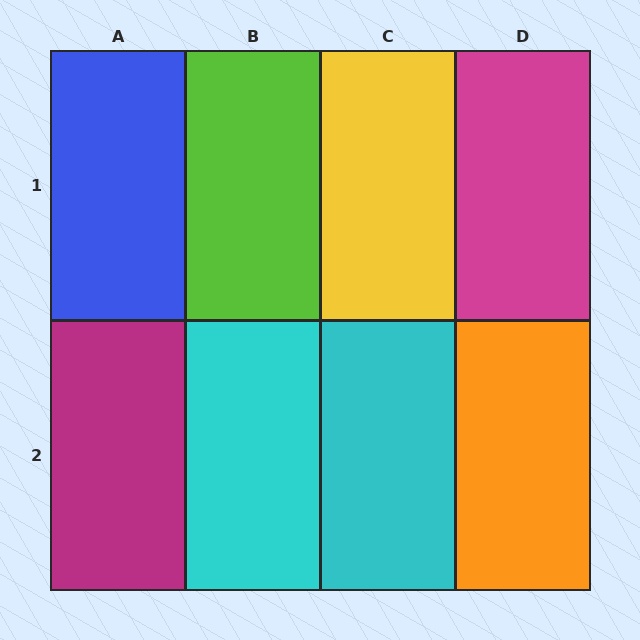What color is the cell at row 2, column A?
Magenta.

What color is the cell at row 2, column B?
Cyan.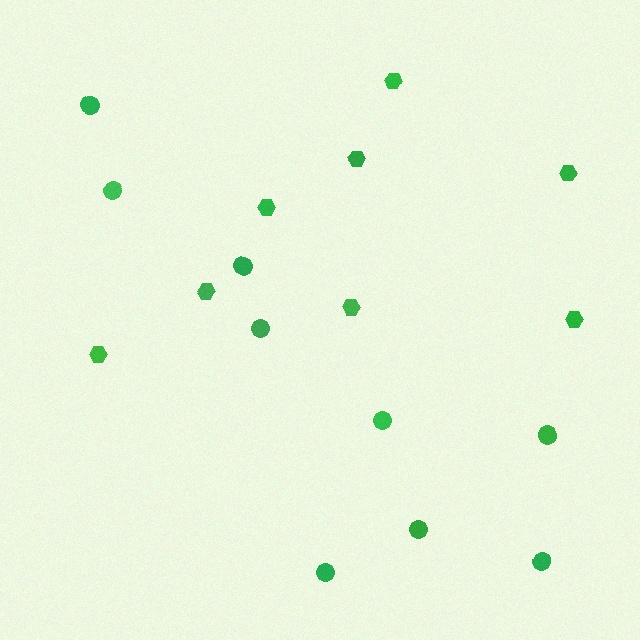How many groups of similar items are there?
There are 2 groups: one group of circles (9) and one group of hexagons (8).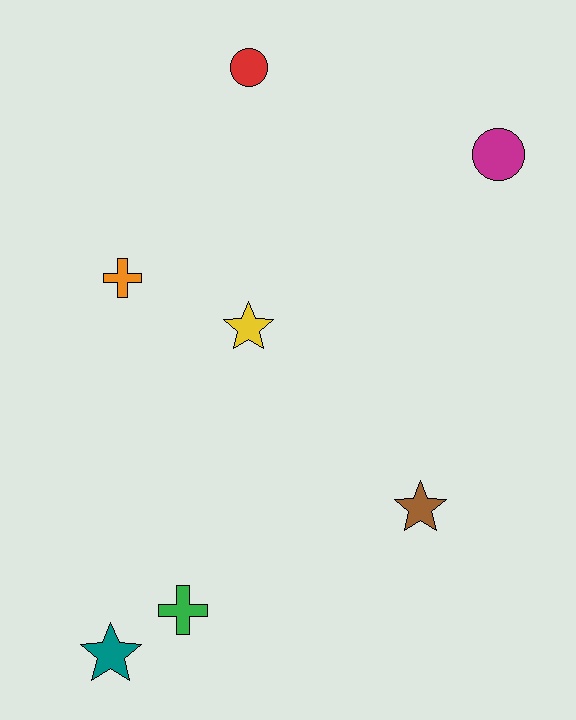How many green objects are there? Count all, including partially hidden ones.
There is 1 green object.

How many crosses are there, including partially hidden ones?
There are 2 crosses.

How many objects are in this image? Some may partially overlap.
There are 7 objects.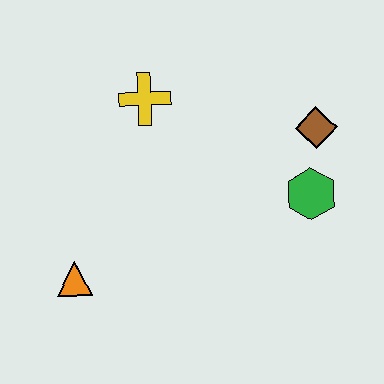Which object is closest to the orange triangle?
The yellow cross is closest to the orange triangle.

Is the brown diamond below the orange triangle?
No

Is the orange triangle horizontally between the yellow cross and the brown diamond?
No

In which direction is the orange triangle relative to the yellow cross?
The orange triangle is below the yellow cross.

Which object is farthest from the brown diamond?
The orange triangle is farthest from the brown diamond.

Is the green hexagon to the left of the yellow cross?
No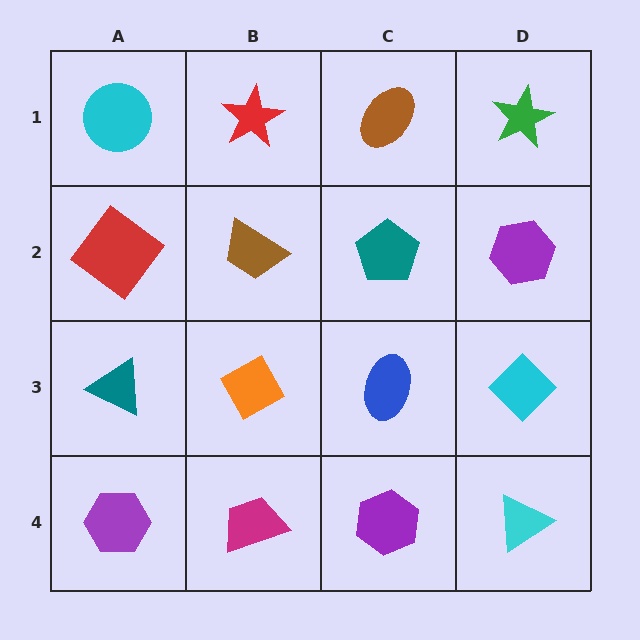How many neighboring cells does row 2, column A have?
3.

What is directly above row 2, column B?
A red star.